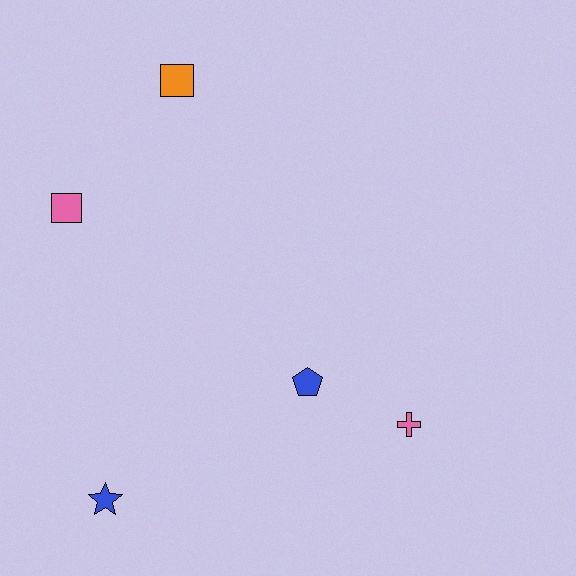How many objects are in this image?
There are 5 objects.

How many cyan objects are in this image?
There are no cyan objects.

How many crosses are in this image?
There is 1 cross.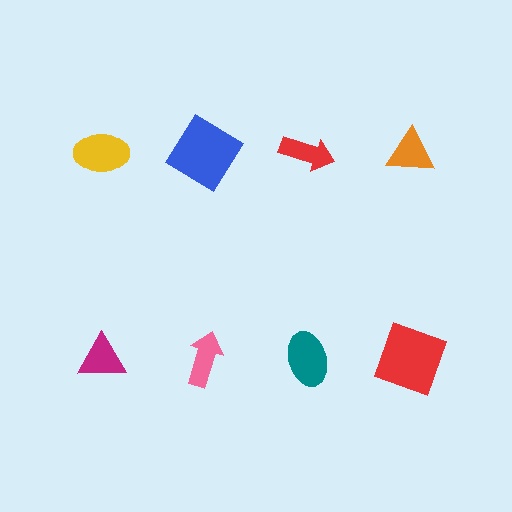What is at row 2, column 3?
A teal ellipse.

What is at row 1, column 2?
A blue diamond.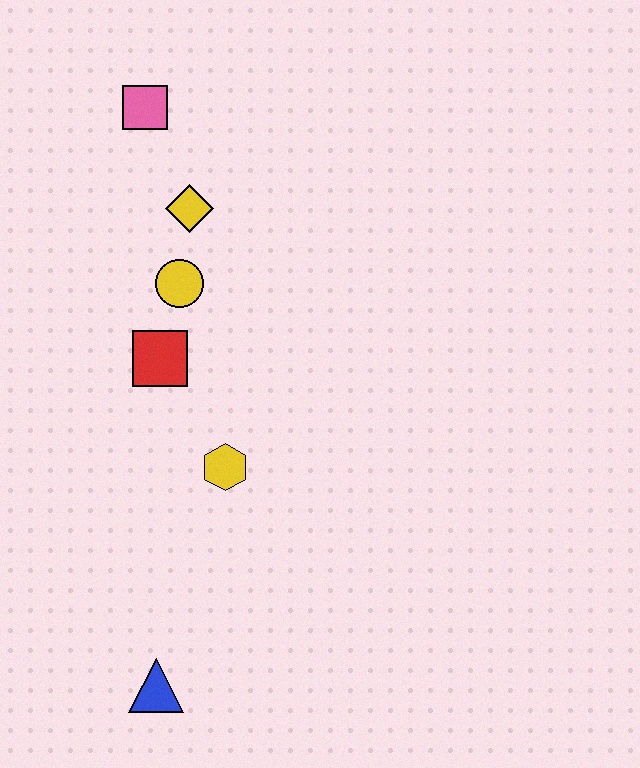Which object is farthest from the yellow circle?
The blue triangle is farthest from the yellow circle.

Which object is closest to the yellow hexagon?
The red square is closest to the yellow hexagon.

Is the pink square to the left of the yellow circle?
Yes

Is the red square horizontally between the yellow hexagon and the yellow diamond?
No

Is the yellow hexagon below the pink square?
Yes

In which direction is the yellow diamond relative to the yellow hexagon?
The yellow diamond is above the yellow hexagon.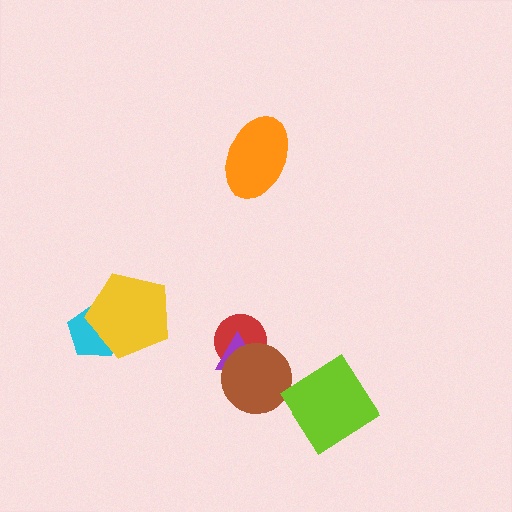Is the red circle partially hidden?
Yes, it is partially covered by another shape.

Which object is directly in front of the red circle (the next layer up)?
The purple triangle is directly in front of the red circle.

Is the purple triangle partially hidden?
Yes, it is partially covered by another shape.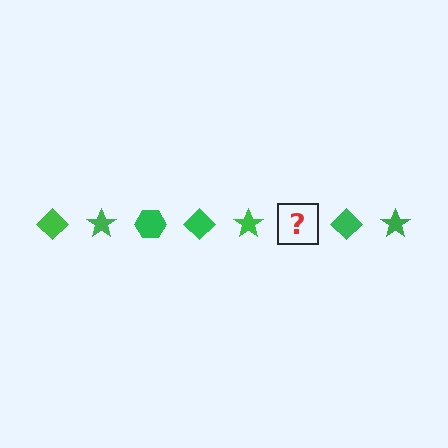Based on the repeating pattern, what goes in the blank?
The blank should be a green hexagon.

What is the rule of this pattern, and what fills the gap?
The rule is that the pattern cycles through diamond, star, hexagon shapes in green. The gap should be filled with a green hexagon.